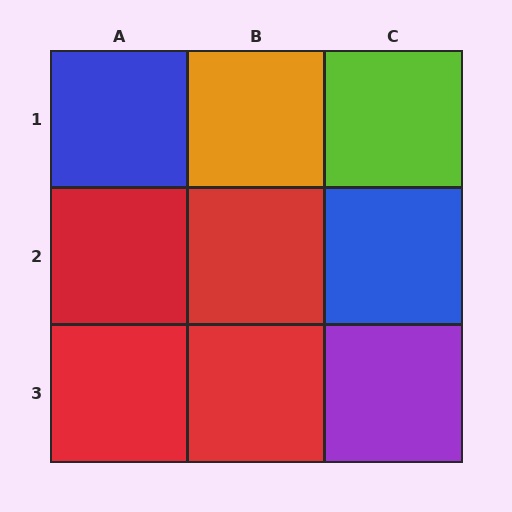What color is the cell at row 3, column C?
Purple.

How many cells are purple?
1 cell is purple.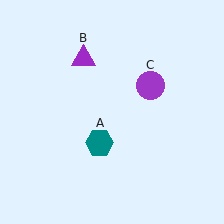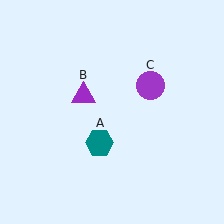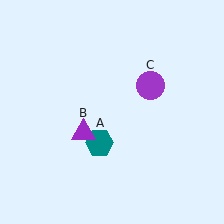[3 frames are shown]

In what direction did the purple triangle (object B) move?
The purple triangle (object B) moved down.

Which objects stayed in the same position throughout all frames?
Teal hexagon (object A) and purple circle (object C) remained stationary.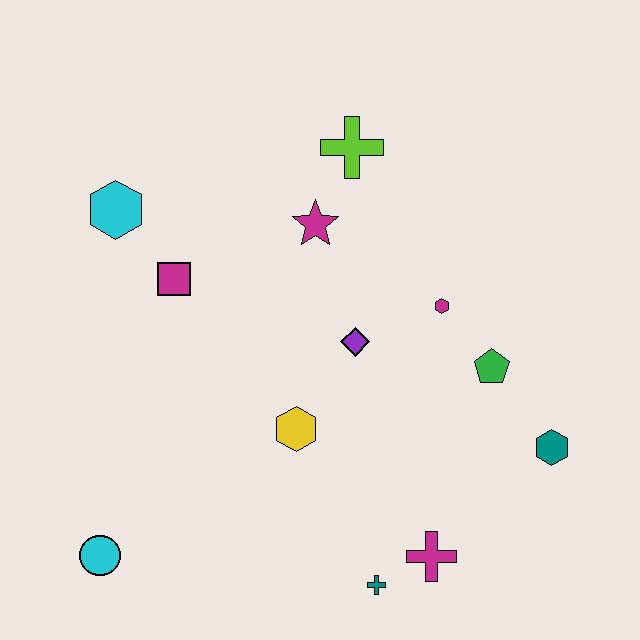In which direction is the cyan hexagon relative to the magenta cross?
The cyan hexagon is above the magenta cross.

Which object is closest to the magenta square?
The cyan hexagon is closest to the magenta square.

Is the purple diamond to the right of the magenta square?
Yes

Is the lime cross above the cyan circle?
Yes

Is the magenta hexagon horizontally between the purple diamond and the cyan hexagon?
No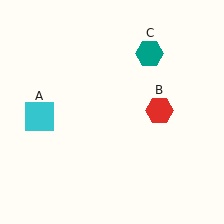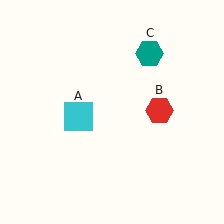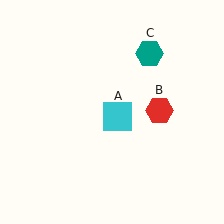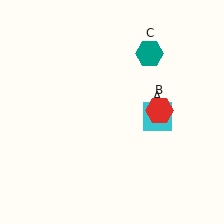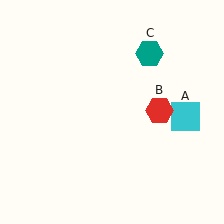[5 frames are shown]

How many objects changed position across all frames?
1 object changed position: cyan square (object A).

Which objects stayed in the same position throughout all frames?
Red hexagon (object B) and teal hexagon (object C) remained stationary.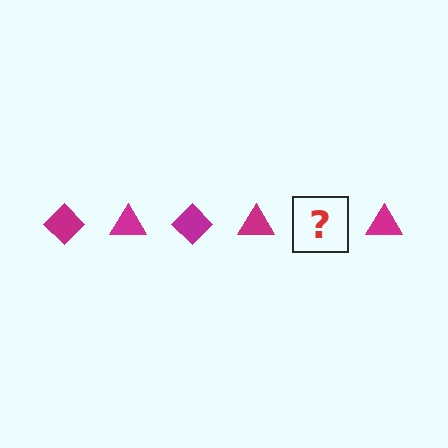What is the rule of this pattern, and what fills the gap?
The rule is that the pattern cycles through diamond, triangle shapes in magenta. The gap should be filled with a magenta diamond.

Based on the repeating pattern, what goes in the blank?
The blank should be a magenta diamond.